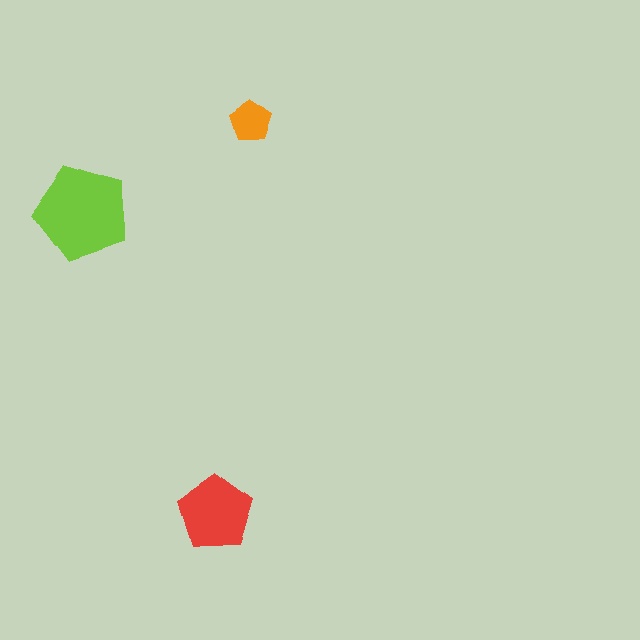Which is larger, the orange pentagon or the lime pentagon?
The lime one.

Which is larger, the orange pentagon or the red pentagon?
The red one.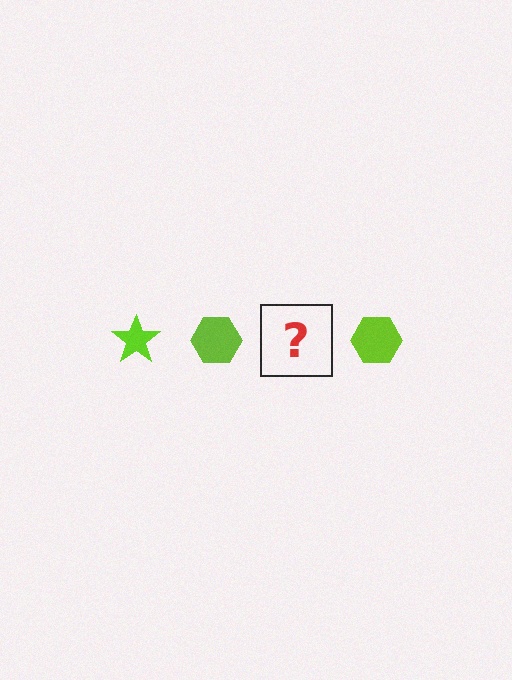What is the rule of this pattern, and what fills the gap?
The rule is that the pattern cycles through star, hexagon shapes in lime. The gap should be filled with a lime star.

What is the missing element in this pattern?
The missing element is a lime star.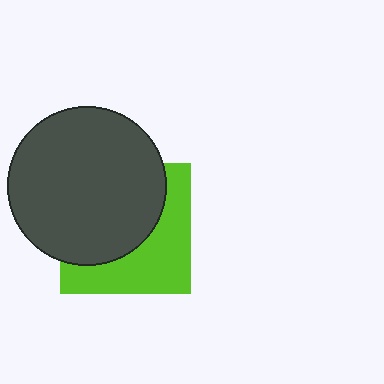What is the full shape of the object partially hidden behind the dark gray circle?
The partially hidden object is a lime square.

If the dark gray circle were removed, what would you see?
You would see the complete lime square.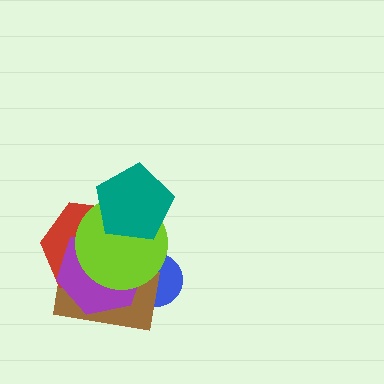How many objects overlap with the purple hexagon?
5 objects overlap with the purple hexagon.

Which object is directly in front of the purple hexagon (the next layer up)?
The lime circle is directly in front of the purple hexagon.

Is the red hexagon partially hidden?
Yes, it is partially covered by another shape.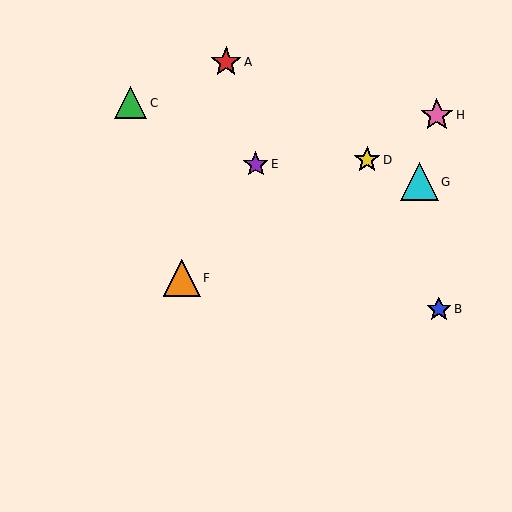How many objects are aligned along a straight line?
3 objects (D, F, H) are aligned along a straight line.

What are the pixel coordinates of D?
Object D is at (367, 160).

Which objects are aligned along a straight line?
Objects D, F, H are aligned along a straight line.